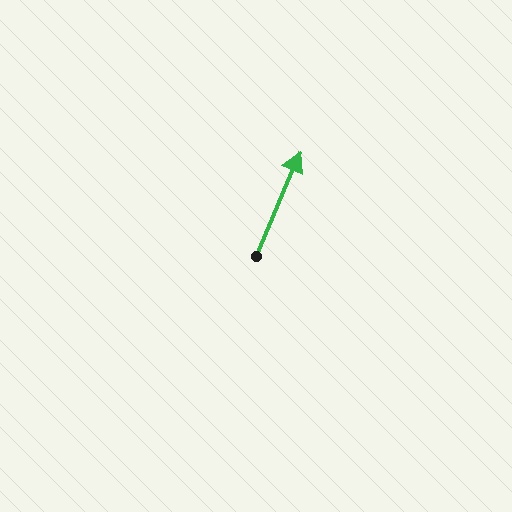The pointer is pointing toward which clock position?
Roughly 1 o'clock.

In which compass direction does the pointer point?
Northeast.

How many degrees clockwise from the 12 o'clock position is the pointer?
Approximately 23 degrees.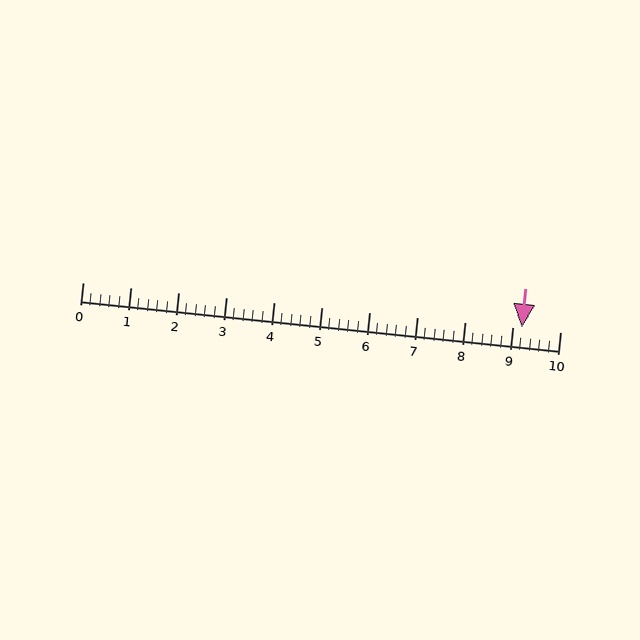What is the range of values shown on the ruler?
The ruler shows values from 0 to 10.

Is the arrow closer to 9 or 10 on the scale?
The arrow is closer to 9.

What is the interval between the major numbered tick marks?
The major tick marks are spaced 1 units apart.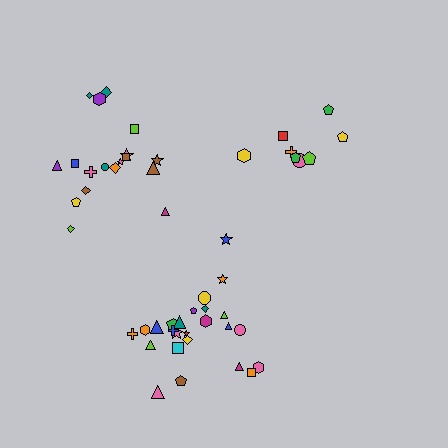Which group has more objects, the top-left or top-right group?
The top-left group.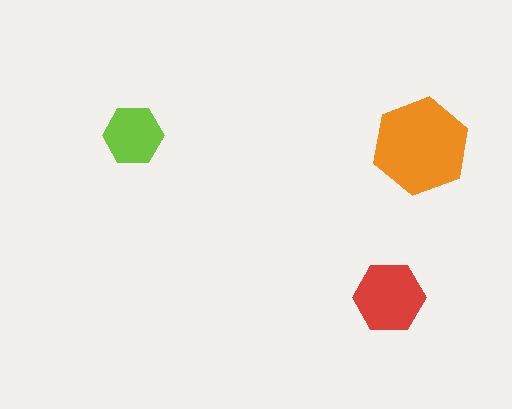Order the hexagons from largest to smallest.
the orange one, the red one, the lime one.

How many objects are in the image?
There are 3 objects in the image.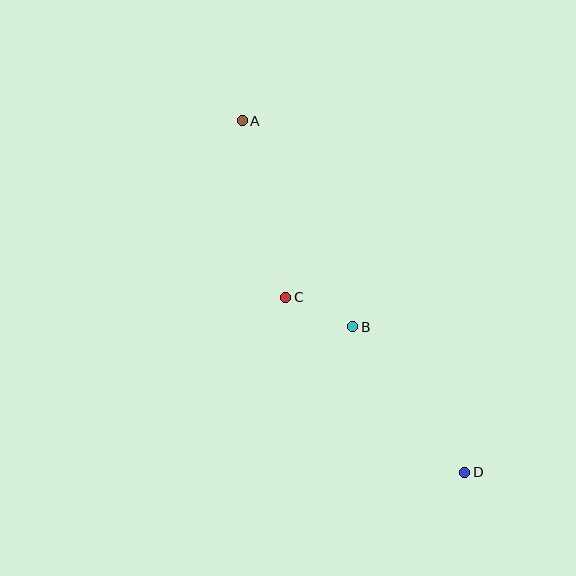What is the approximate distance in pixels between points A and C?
The distance between A and C is approximately 181 pixels.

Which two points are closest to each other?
Points B and C are closest to each other.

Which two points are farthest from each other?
Points A and D are farthest from each other.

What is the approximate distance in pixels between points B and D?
The distance between B and D is approximately 183 pixels.